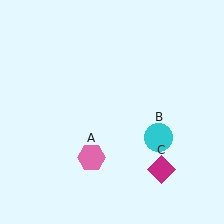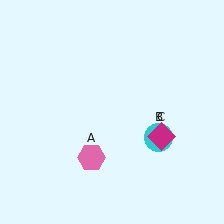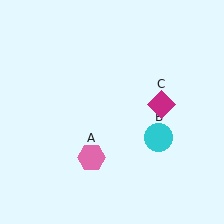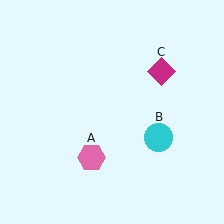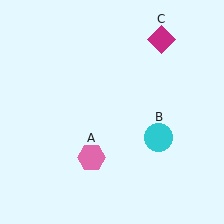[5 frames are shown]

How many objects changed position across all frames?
1 object changed position: magenta diamond (object C).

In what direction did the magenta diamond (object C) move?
The magenta diamond (object C) moved up.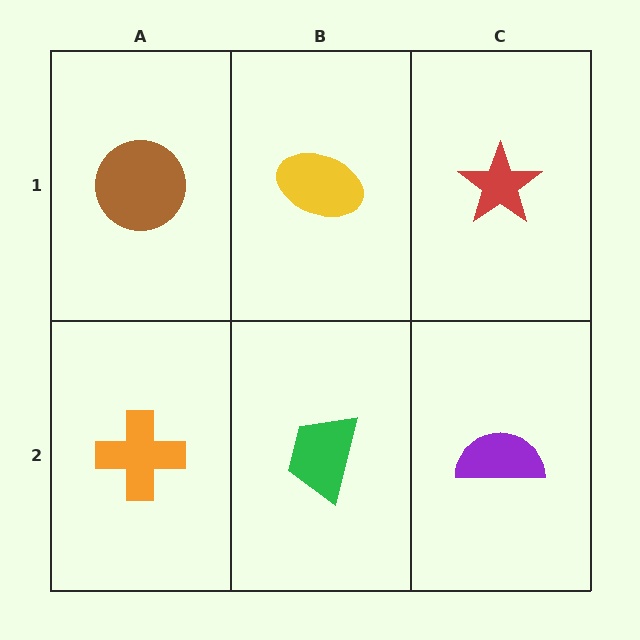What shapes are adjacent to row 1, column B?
A green trapezoid (row 2, column B), a brown circle (row 1, column A), a red star (row 1, column C).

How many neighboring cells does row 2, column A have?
2.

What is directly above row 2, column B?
A yellow ellipse.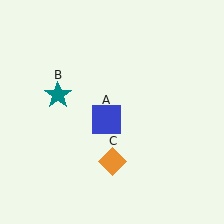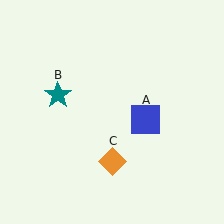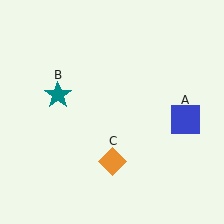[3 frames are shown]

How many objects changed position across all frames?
1 object changed position: blue square (object A).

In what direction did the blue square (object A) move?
The blue square (object A) moved right.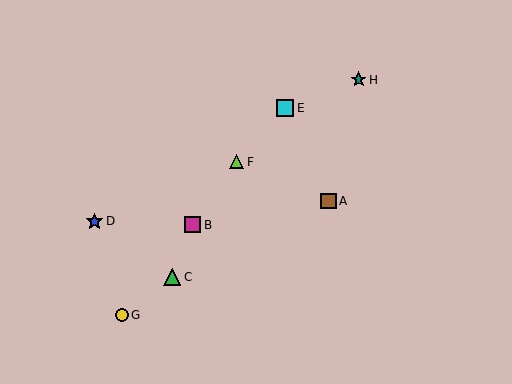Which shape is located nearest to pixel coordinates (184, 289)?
The green triangle (labeled C) at (172, 277) is nearest to that location.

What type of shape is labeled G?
Shape G is a yellow circle.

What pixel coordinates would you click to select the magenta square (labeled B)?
Click at (193, 225) to select the magenta square B.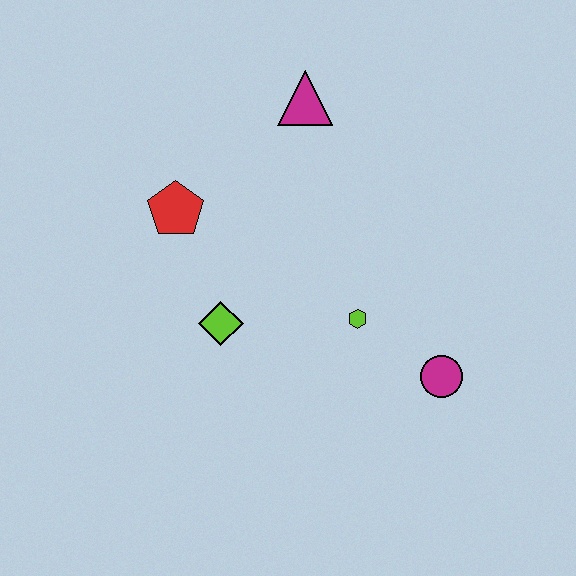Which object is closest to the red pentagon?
The lime diamond is closest to the red pentagon.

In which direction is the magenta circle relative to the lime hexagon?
The magenta circle is to the right of the lime hexagon.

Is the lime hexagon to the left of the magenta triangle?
No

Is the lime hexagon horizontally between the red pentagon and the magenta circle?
Yes